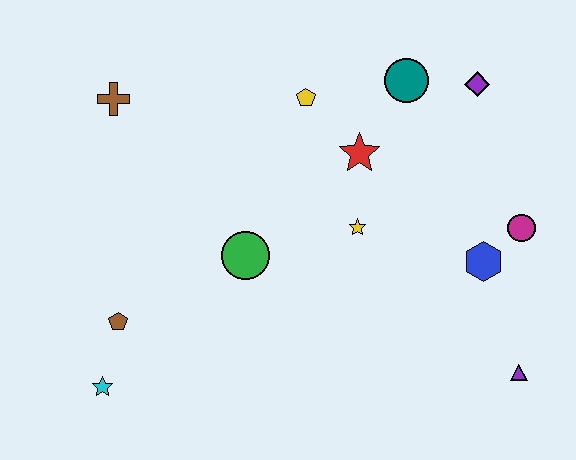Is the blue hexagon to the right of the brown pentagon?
Yes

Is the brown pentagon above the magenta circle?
No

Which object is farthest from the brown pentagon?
The purple diamond is farthest from the brown pentagon.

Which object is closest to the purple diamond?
The teal circle is closest to the purple diamond.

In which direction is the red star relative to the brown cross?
The red star is to the right of the brown cross.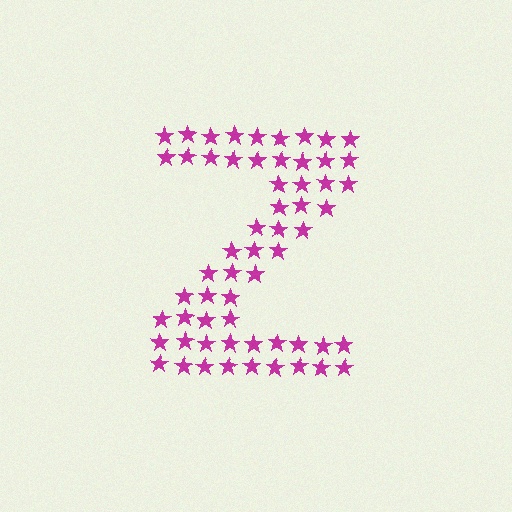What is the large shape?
The large shape is the letter Z.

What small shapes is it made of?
It is made of small stars.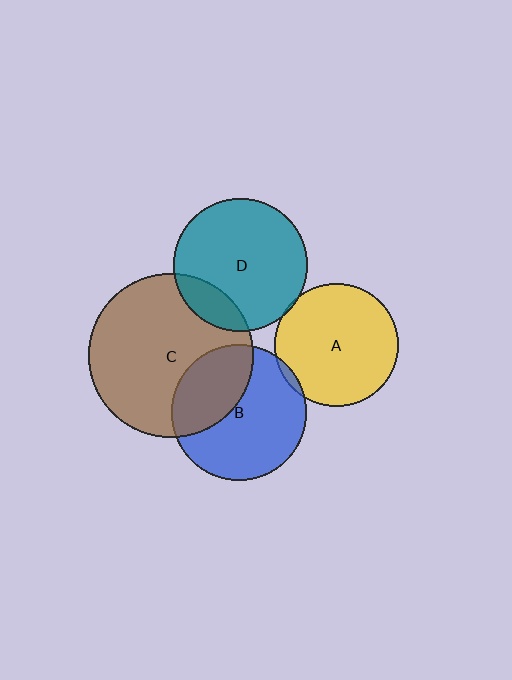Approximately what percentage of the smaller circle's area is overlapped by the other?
Approximately 5%.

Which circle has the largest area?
Circle C (brown).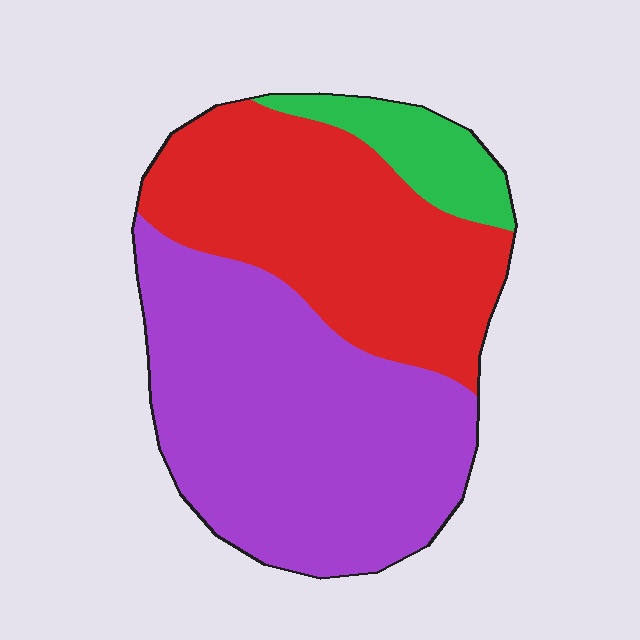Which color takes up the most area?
Purple, at roughly 50%.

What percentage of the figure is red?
Red takes up between a third and a half of the figure.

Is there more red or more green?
Red.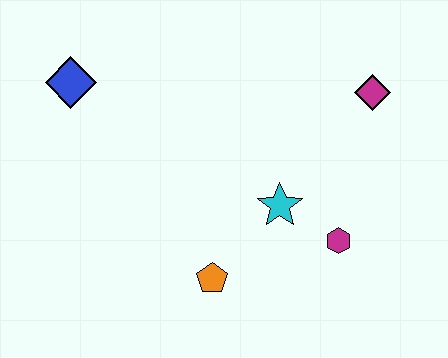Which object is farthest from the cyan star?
The blue diamond is farthest from the cyan star.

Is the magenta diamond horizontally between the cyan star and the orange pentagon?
No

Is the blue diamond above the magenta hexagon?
Yes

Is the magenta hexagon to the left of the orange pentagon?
No